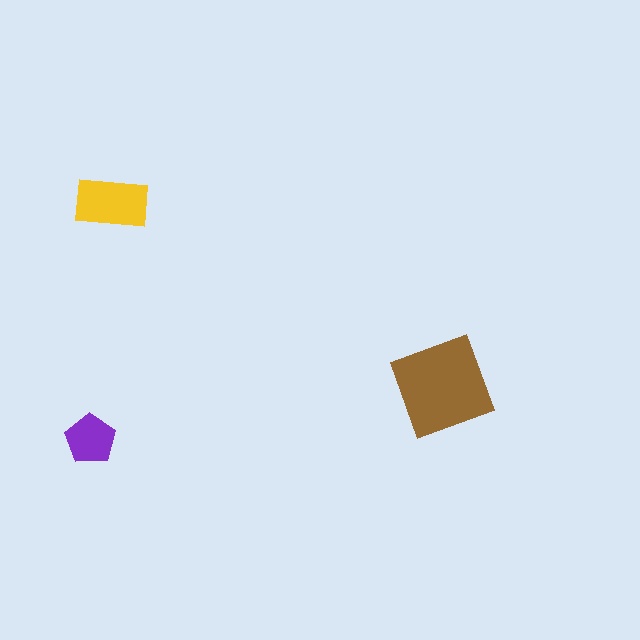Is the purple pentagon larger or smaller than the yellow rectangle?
Smaller.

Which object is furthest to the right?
The brown diamond is rightmost.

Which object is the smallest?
The purple pentagon.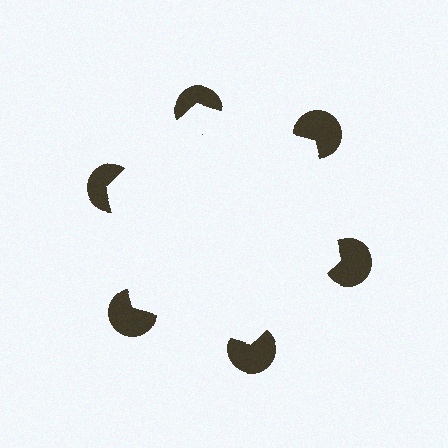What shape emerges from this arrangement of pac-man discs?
An illusory hexagon — its edges are inferred from the aligned wedge cuts in the pac-man discs, not physically drawn.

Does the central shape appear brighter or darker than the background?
It typically appears slightly brighter than the background, even though no actual brightness change is drawn.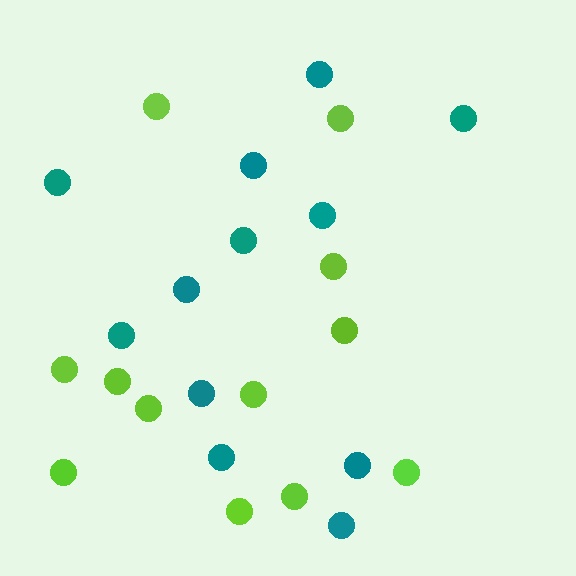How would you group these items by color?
There are 2 groups: one group of teal circles (12) and one group of lime circles (12).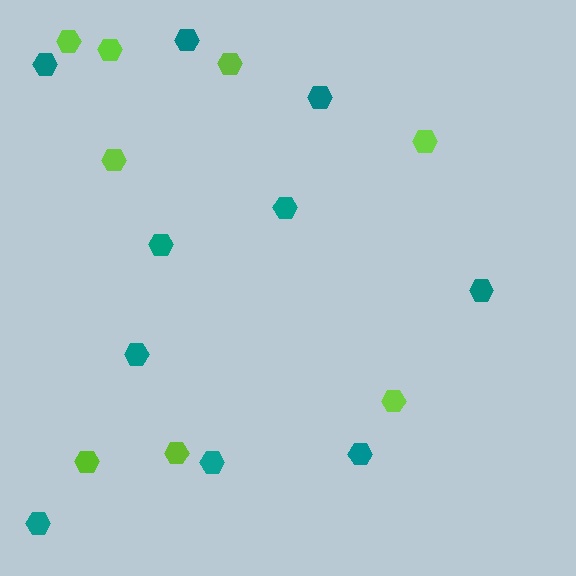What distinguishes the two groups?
There are 2 groups: one group of teal hexagons (10) and one group of lime hexagons (8).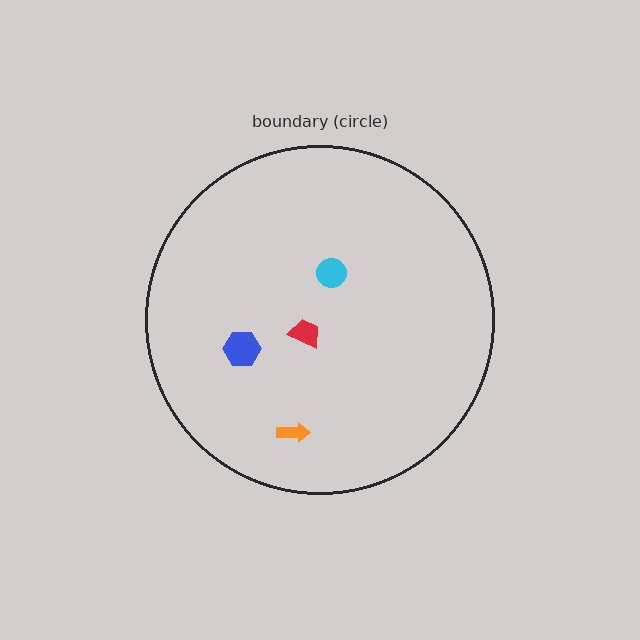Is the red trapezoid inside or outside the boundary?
Inside.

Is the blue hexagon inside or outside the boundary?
Inside.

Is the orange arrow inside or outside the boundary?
Inside.